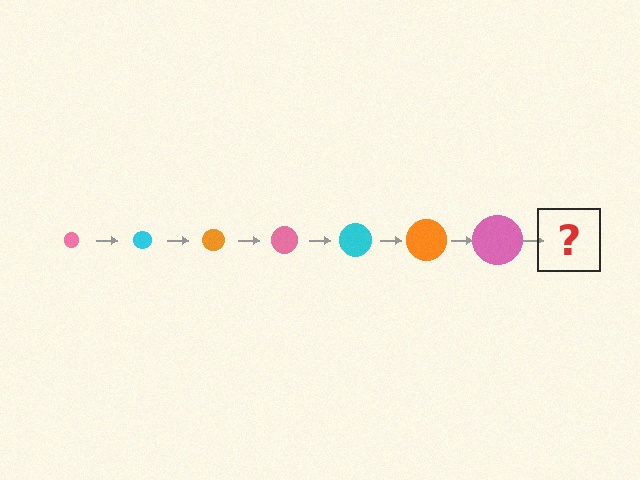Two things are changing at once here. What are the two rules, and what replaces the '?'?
The two rules are that the circle grows larger each step and the color cycles through pink, cyan, and orange. The '?' should be a cyan circle, larger than the previous one.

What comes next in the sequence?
The next element should be a cyan circle, larger than the previous one.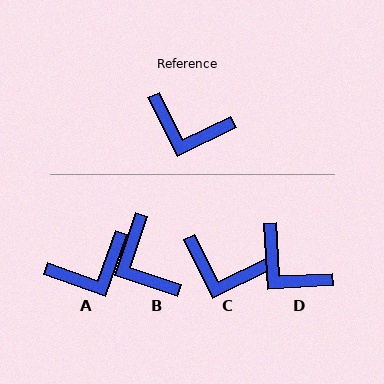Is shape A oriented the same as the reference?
No, it is off by about 44 degrees.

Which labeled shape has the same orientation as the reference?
C.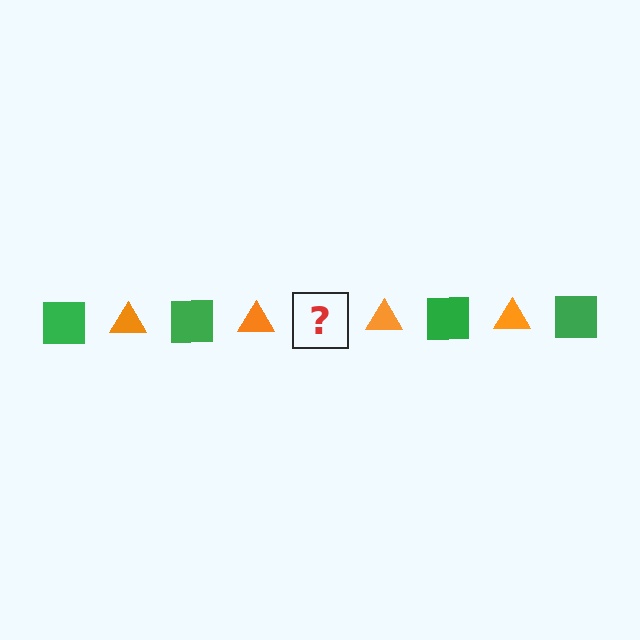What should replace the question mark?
The question mark should be replaced with a green square.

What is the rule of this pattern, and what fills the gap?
The rule is that the pattern alternates between green square and orange triangle. The gap should be filled with a green square.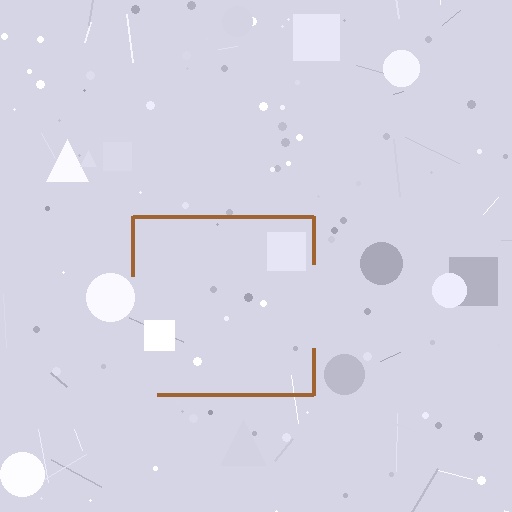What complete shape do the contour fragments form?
The contour fragments form a square.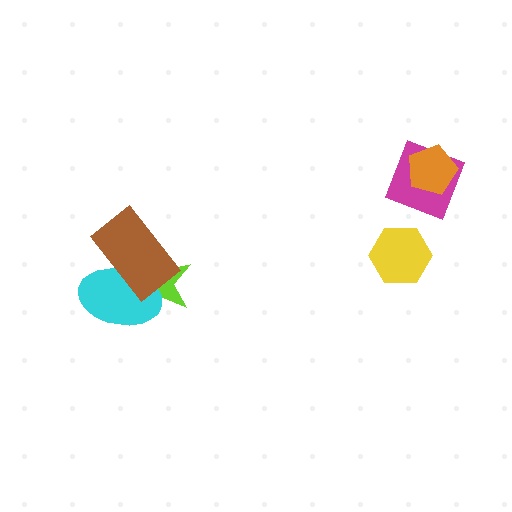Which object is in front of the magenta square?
The orange pentagon is in front of the magenta square.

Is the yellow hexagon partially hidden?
No, no other shape covers it.